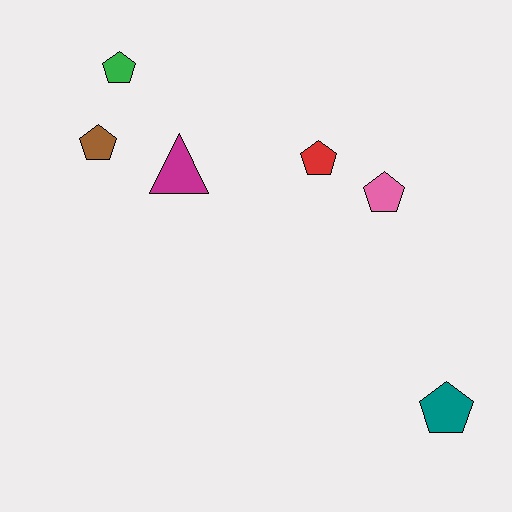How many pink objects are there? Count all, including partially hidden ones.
There is 1 pink object.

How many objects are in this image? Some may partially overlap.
There are 6 objects.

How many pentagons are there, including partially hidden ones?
There are 5 pentagons.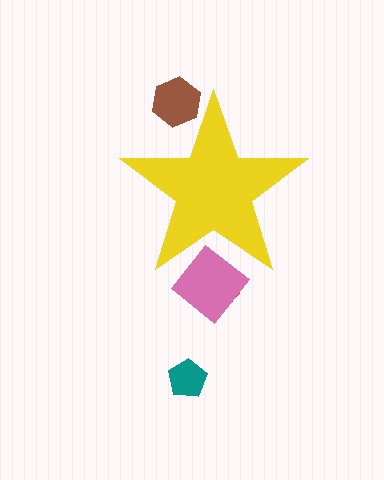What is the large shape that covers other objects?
A yellow star.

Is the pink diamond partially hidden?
Yes, the pink diamond is partially hidden behind the yellow star.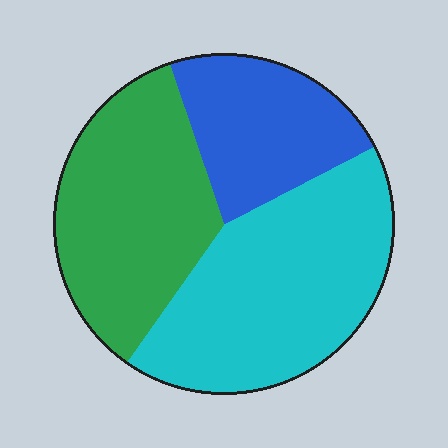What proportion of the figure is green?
Green covers 35% of the figure.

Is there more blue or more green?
Green.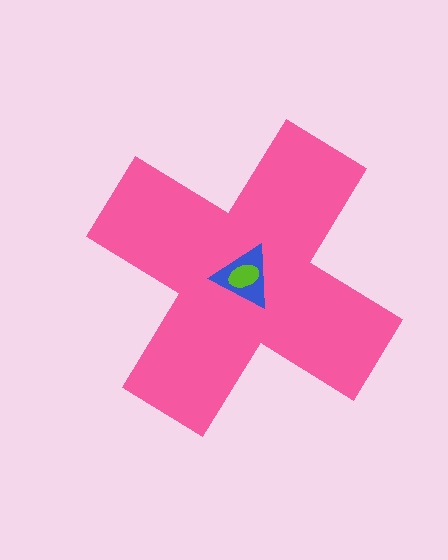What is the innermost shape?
The lime ellipse.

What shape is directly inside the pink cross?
The blue triangle.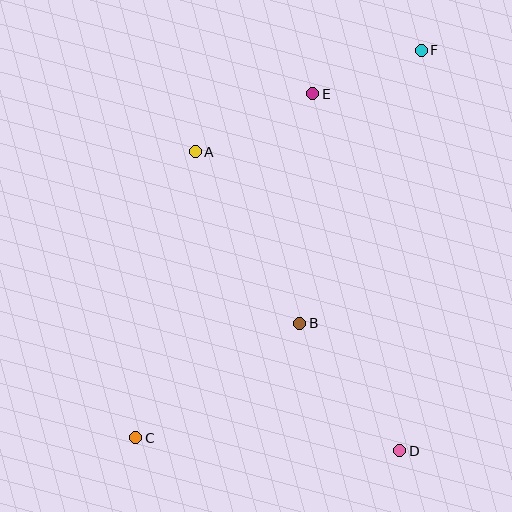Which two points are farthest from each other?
Points C and F are farthest from each other.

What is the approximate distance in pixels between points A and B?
The distance between A and B is approximately 201 pixels.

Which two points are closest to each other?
Points E and F are closest to each other.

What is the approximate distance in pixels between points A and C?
The distance between A and C is approximately 292 pixels.